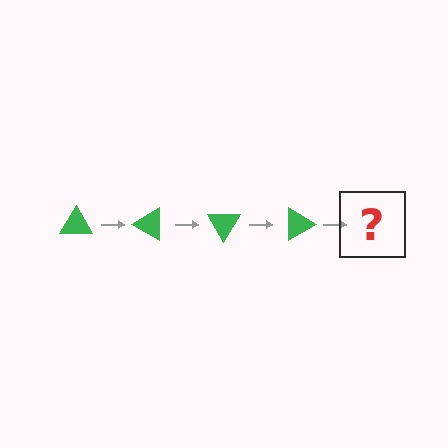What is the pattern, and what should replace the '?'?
The pattern is that the triangle rotates 30 degrees each step. The '?' should be a green triangle rotated 120 degrees.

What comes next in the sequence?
The next element should be a green triangle rotated 120 degrees.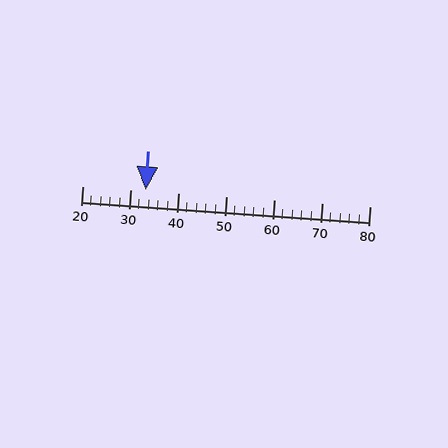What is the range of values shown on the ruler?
The ruler shows values from 20 to 80.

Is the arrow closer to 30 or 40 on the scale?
The arrow is closer to 30.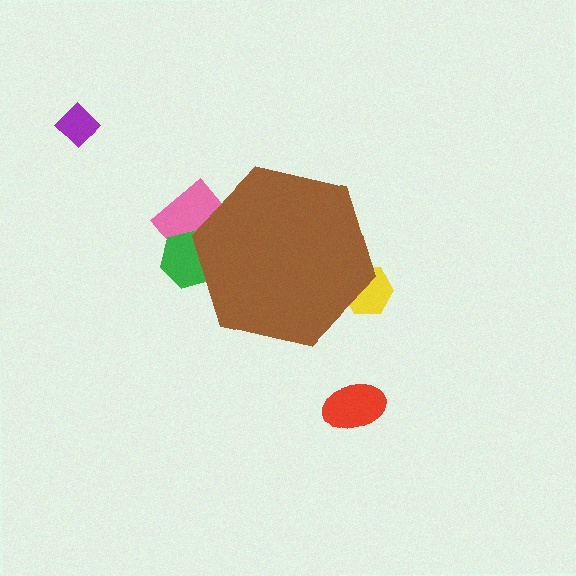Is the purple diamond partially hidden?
No, the purple diamond is fully visible.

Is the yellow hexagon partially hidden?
Yes, the yellow hexagon is partially hidden behind the brown hexagon.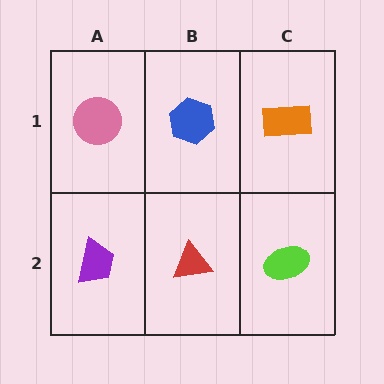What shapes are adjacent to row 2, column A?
A pink circle (row 1, column A), a red triangle (row 2, column B).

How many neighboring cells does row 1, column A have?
2.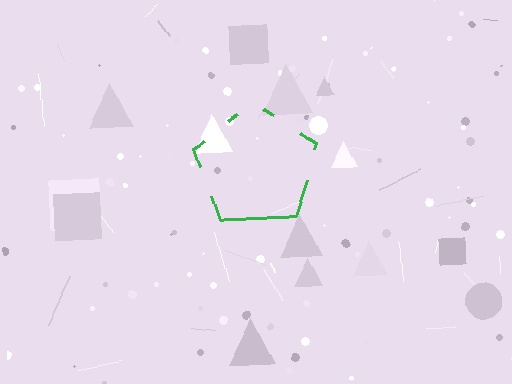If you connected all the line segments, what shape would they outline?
They would outline a pentagon.